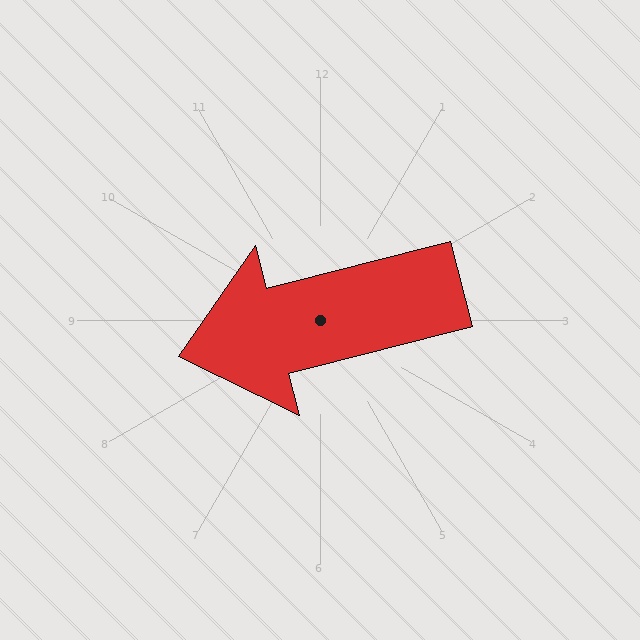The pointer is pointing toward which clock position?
Roughly 9 o'clock.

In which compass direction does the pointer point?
West.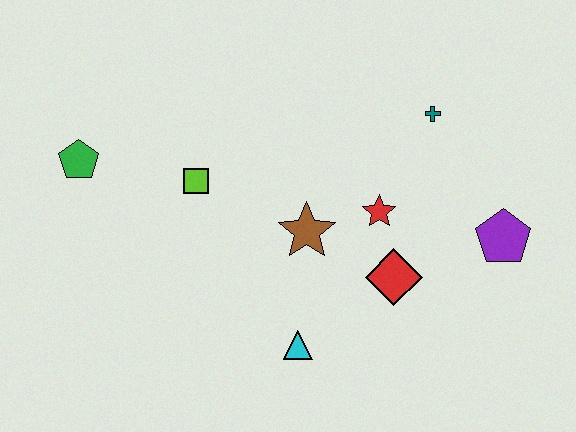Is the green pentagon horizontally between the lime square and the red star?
No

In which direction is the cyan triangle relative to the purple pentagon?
The cyan triangle is to the left of the purple pentagon.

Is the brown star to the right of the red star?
No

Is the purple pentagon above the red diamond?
Yes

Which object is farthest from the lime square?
The purple pentagon is farthest from the lime square.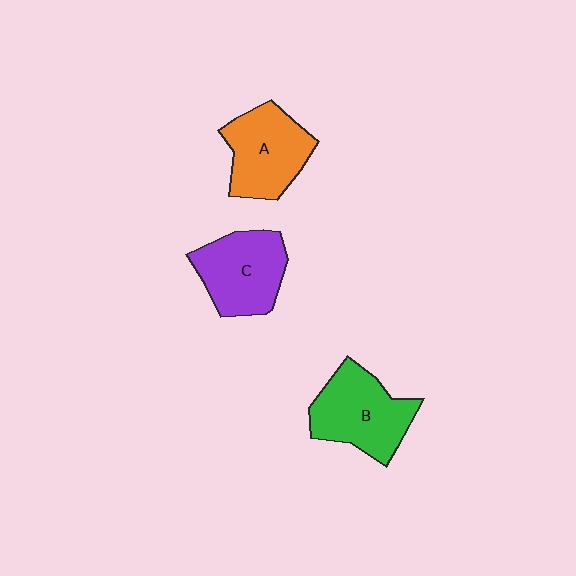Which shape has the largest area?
Shape B (green).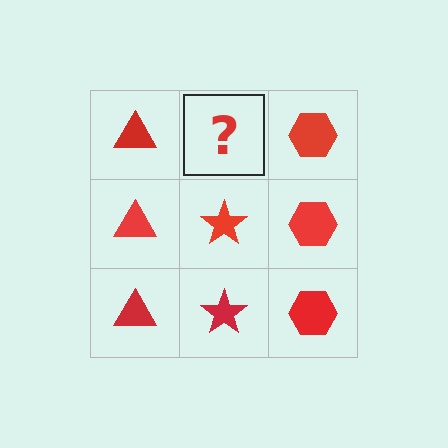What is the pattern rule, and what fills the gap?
The rule is that each column has a consistent shape. The gap should be filled with a red star.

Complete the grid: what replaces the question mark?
The question mark should be replaced with a red star.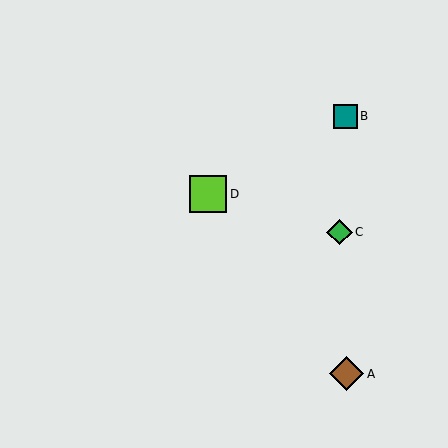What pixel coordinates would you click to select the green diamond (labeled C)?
Click at (340, 232) to select the green diamond C.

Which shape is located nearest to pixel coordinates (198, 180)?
The lime square (labeled D) at (208, 194) is nearest to that location.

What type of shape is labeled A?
Shape A is a brown diamond.